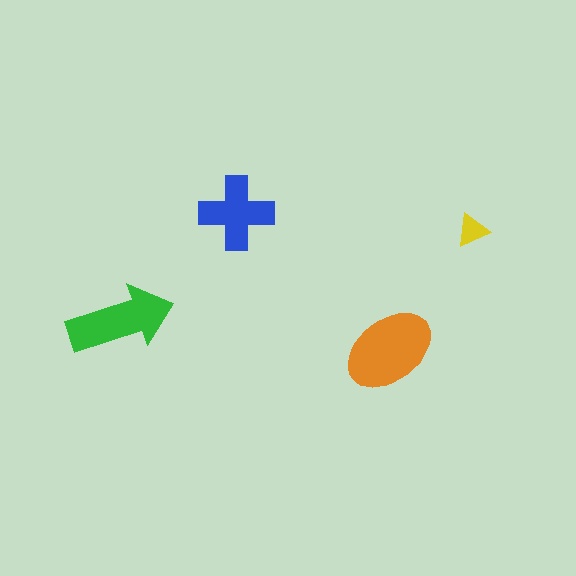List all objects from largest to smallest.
The orange ellipse, the green arrow, the blue cross, the yellow triangle.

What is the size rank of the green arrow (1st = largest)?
2nd.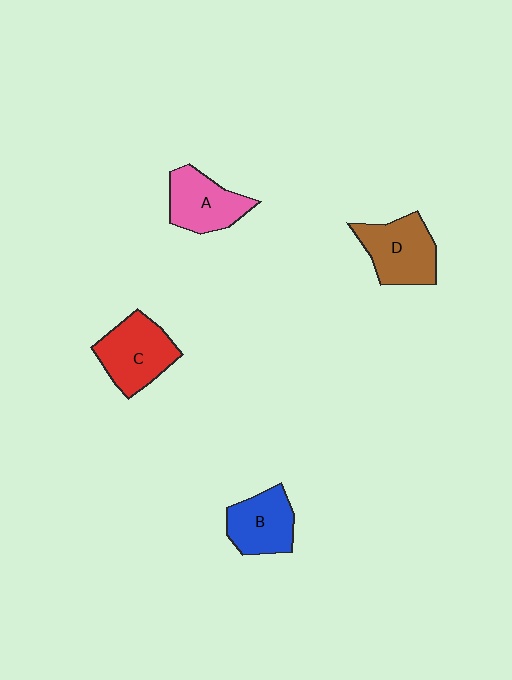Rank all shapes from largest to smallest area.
From largest to smallest: C (red), D (brown), A (pink), B (blue).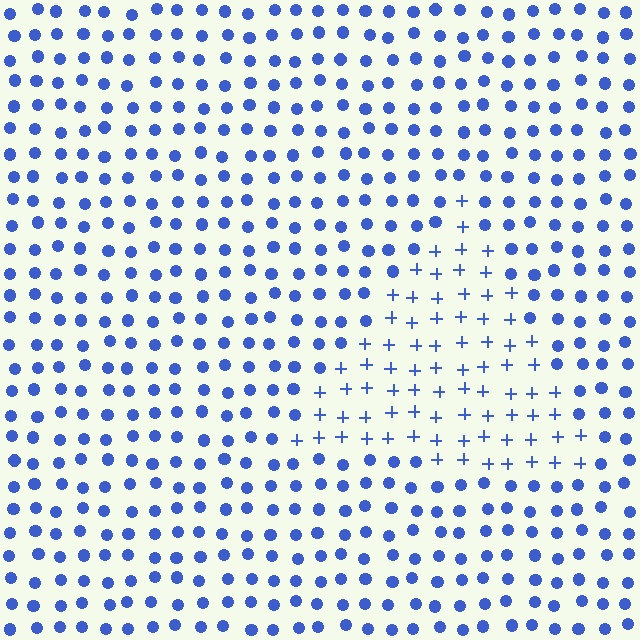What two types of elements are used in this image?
The image uses plus signs inside the triangle region and circles outside it.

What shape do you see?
I see a triangle.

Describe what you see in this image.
The image is filled with small blue elements arranged in a uniform grid. A triangle-shaped region contains plus signs, while the surrounding area contains circles. The boundary is defined purely by the change in element shape.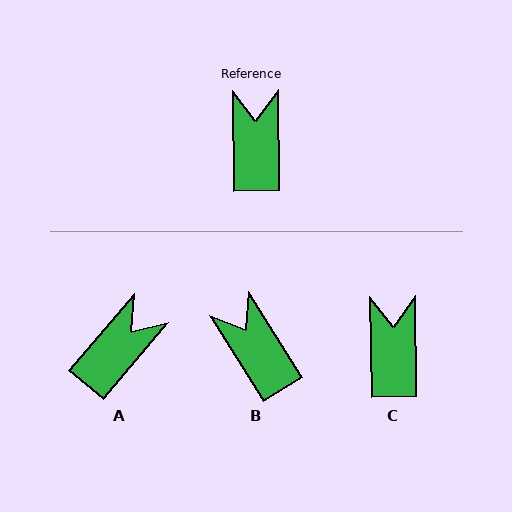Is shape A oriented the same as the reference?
No, it is off by about 41 degrees.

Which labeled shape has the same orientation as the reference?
C.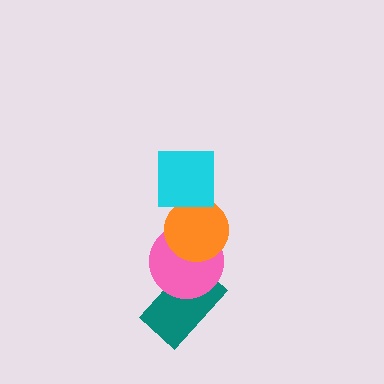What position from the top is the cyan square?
The cyan square is 1st from the top.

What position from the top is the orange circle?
The orange circle is 2nd from the top.